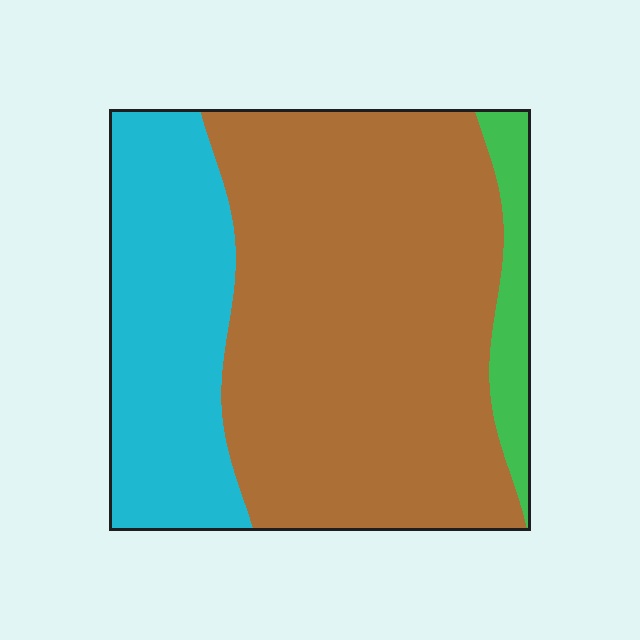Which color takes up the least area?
Green, at roughly 10%.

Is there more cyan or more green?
Cyan.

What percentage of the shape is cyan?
Cyan takes up between a sixth and a third of the shape.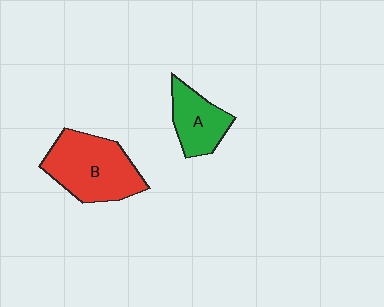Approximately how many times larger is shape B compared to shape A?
Approximately 1.7 times.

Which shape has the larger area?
Shape B (red).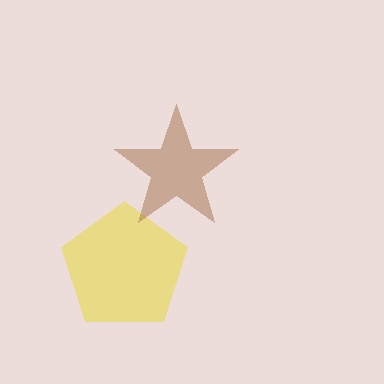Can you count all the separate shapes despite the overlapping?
Yes, there are 2 separate shapes.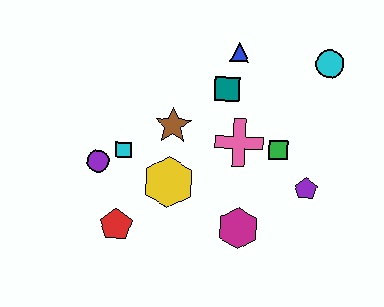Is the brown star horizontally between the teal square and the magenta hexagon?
No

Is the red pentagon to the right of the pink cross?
No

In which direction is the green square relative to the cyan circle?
The green square is below the cyan circle.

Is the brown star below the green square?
No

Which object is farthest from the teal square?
The red pentagon is farthest from the teal square.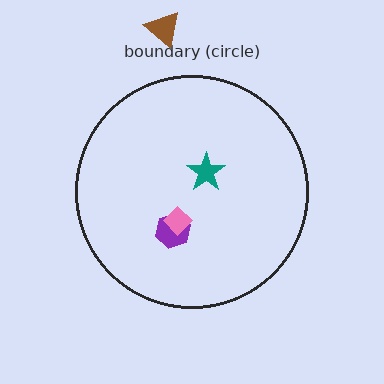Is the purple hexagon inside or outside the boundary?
Inside.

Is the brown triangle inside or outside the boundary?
Outside.